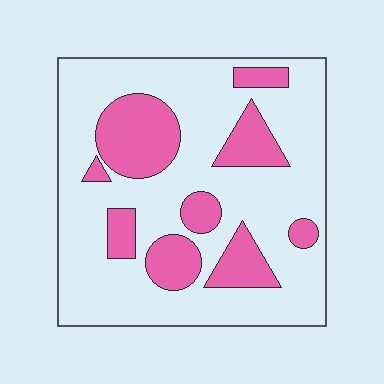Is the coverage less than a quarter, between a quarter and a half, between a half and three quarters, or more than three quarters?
Between a quarter and a half.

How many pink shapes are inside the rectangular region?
9.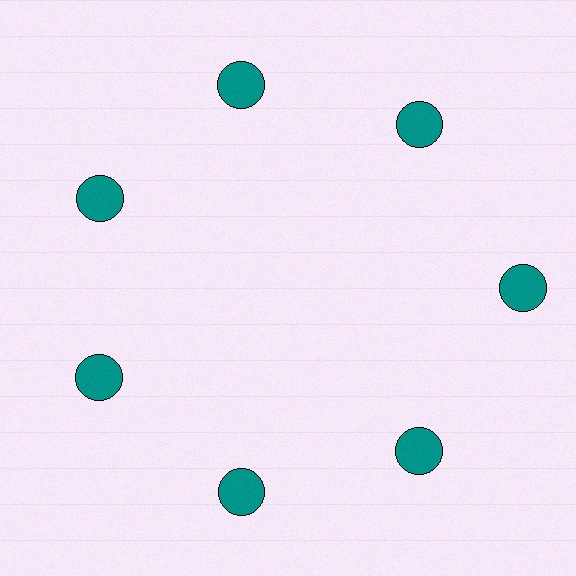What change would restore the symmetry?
The symmetry would be restored by moving it inward, back onto the ring so that all 7 circles sit at equal angles and equal distance from the center.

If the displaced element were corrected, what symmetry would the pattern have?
It would have 7-fold rotational symmetry — the pattern would map onto itself every 51 degrees.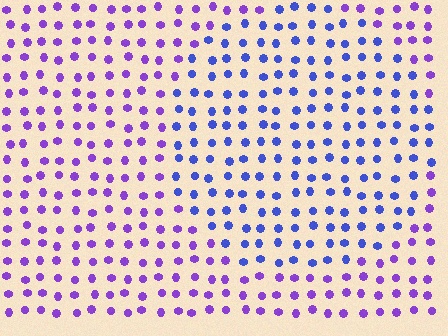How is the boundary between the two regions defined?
The boundary is defined purely by a slight shift in hue (about 38 degrees). Spacing, size, and orientation are identical on both sides.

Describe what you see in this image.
The image is filled with small purple elements in a uniform arrangement. A circle-shaped region is visible where the elements are tinted to a slightly different hue, forming a subtle color boundary.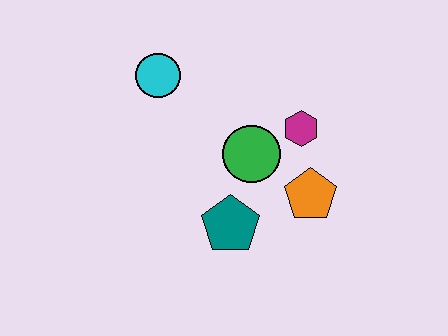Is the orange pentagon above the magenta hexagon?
No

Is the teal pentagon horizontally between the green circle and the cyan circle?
Yes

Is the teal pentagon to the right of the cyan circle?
Yes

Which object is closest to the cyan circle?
The green circle is closest to the cyan circle.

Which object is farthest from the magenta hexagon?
The cyan circle is farthest from the magenta hexagon.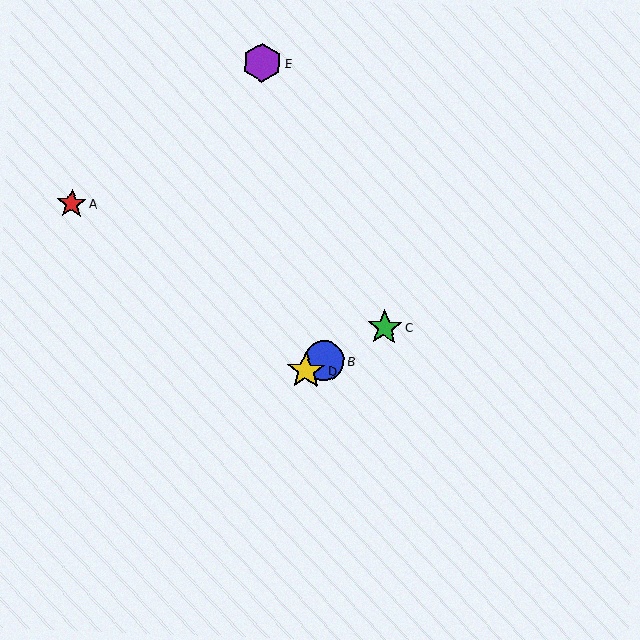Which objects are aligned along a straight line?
Objects B, C, D are aligned along a straight line.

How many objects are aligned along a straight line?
3 objects (B, C, D) are aligned along a straight line.